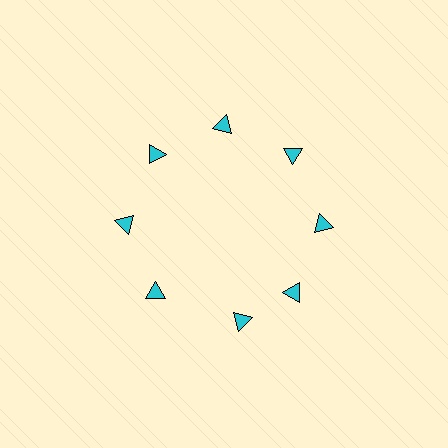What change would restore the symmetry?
The symmetry would be restored by rotating it back into even spacing with its neighbors so that all 8 triangles sit at equal angles and equal distance from the center.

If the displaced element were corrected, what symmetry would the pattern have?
It would have 8-fold rotational symmetry — the pattern would map onto itself every 45 degrees.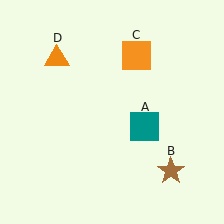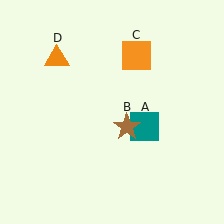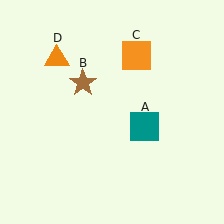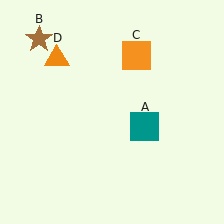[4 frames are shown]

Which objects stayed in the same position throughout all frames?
Teal square (object A) and orange square (object C) and orange triangle (object D) remained stationary.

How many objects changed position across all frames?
1 object changed position: brown star (object B).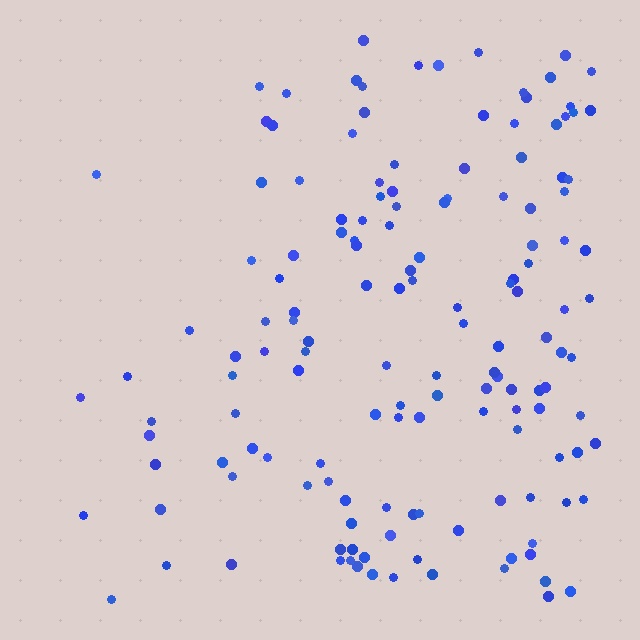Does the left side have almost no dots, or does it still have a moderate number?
Still a moderate number, just noticeably fewer than the right.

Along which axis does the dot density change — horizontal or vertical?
Horizontal.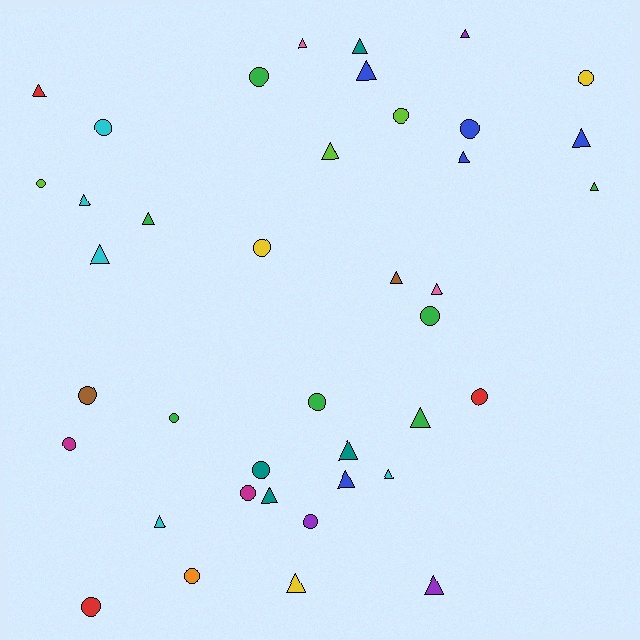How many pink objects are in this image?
There are 2 pink objects.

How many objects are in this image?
There are 40 objects.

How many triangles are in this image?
There are 22 triangles.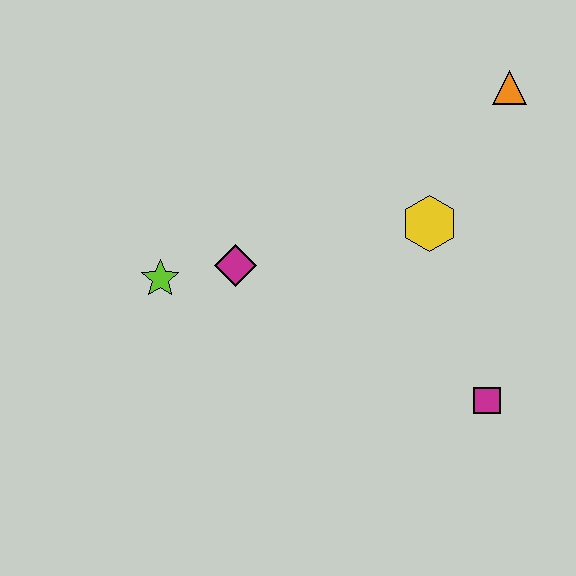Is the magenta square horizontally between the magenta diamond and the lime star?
No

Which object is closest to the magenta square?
The yellow hexagon is closest to the magenta square.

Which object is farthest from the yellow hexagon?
The lime star is farthest from the yellow hexagon.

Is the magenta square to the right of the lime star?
Yes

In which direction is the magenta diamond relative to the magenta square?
The magenta diamond is to the left of the magenta square.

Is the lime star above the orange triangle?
No